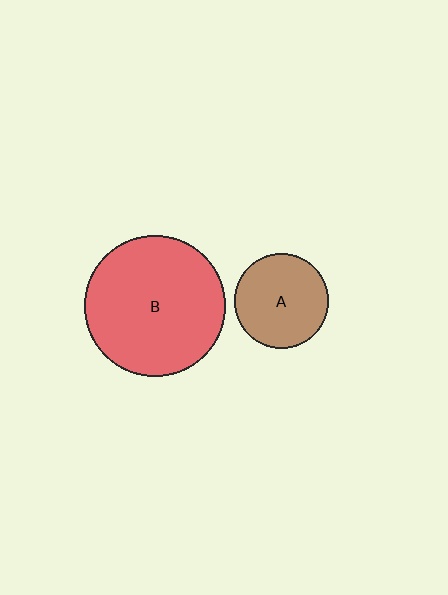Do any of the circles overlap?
No, none of the circles overlap.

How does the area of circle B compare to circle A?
Approximately 2.2 times.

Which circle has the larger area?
Circle B (red).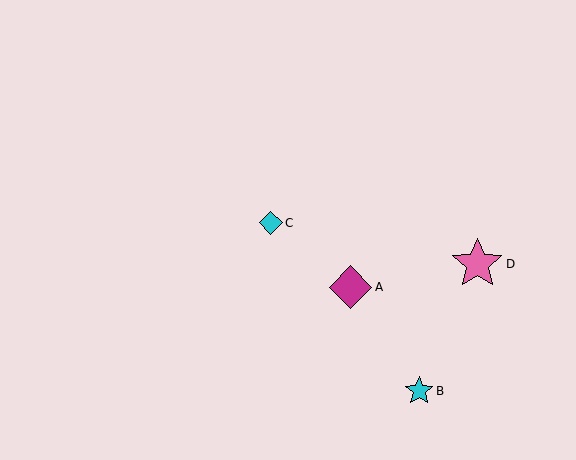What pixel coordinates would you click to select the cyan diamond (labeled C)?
Click at (271, 223) to select the cyan diamond C.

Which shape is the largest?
The pink star (labeled D) is the largest.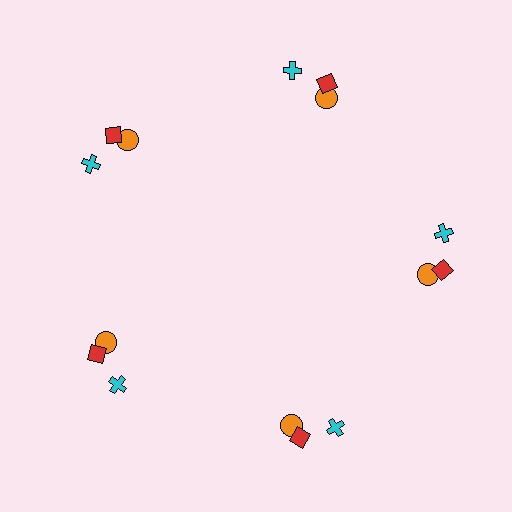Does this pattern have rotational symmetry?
Yes, this pattern has 5-fold rotational symmetry. It looks the same after rotating 72 degrees around the center.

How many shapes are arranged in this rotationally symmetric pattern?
There are 15 shapes, arranged in 5 groups of 3.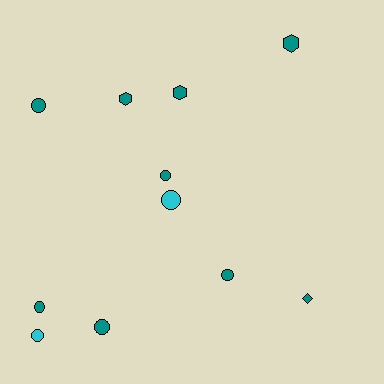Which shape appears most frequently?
Circle, with 7 objects.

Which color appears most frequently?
Teal, with 9 objects.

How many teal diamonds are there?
There is 1 teal diamond.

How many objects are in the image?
There are 11 objects.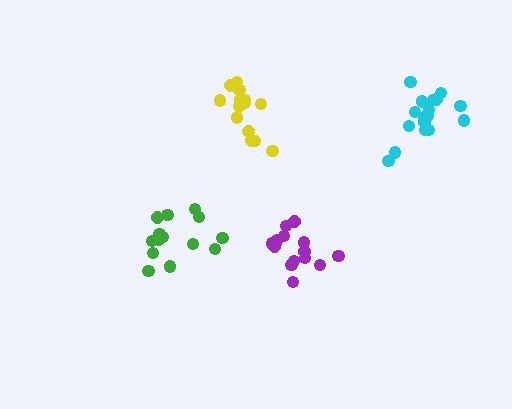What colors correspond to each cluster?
The clusters are colored: cyan, green, yellow, purple.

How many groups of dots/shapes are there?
There are 4 groups.